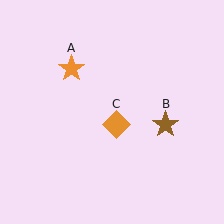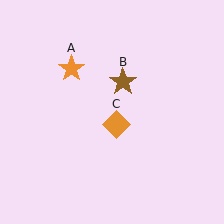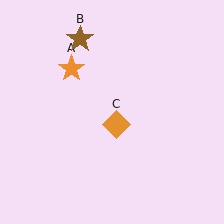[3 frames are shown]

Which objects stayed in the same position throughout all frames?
Orange star (object A) and orange diamond (object C) remained stationary.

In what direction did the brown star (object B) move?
The brown star (object B) moved up and to the left.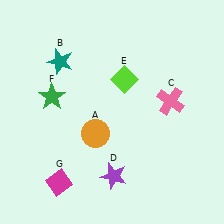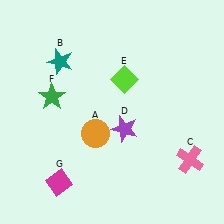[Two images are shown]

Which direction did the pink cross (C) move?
The pink cross (C) moved down.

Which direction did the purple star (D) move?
The purple star (D) moved up.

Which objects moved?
The objects that moved are: the pink cross (C), the purple star (D).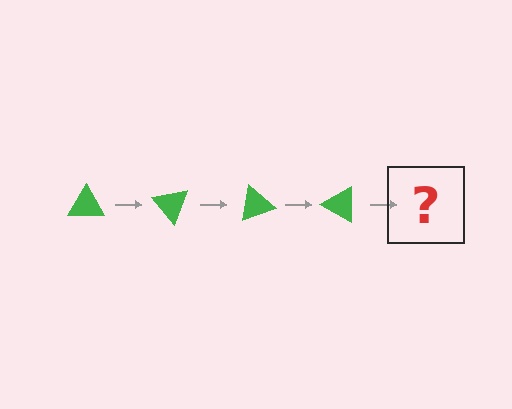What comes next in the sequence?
The next element should be a green triangle rotated 200 degrees.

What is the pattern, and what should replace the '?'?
The pattern is that the triangle rotates 50 degrees each step. The '?' should be a green triangle rotated 200 degrees.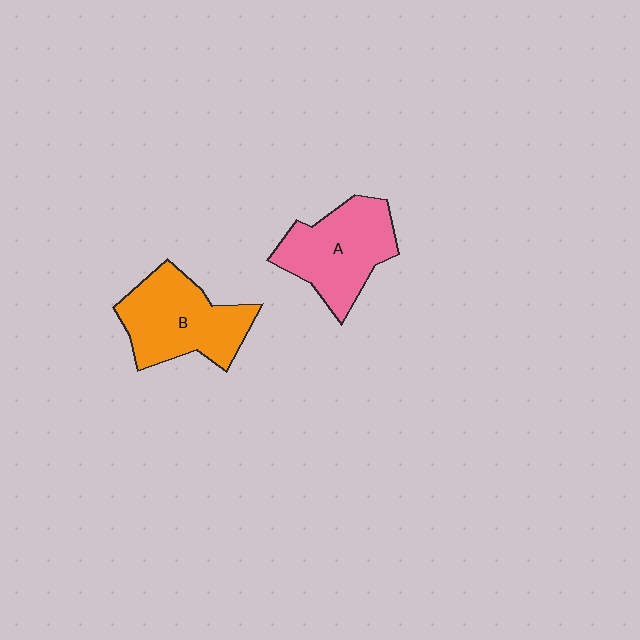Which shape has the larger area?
Shape B (orange).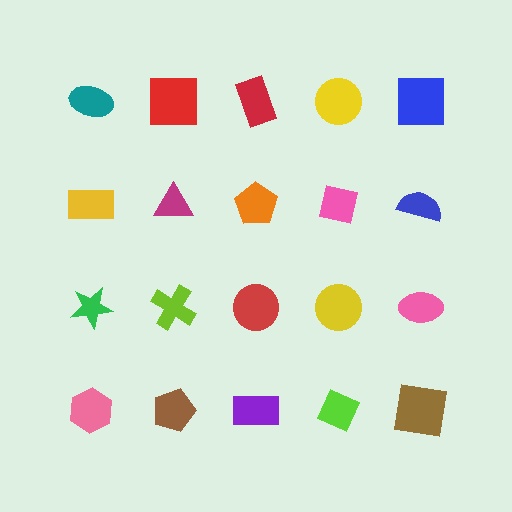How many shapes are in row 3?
5 shapes.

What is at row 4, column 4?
A lime diamond.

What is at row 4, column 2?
A brown pentagon.